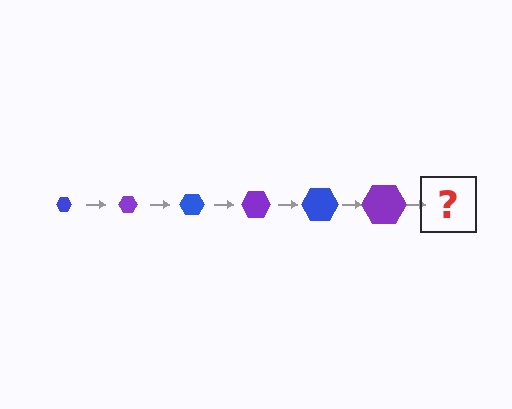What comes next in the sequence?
The next element should be a blue hexagon, larger than the previous one.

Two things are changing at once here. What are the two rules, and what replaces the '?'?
The two rules are that the hexagon grows larger each step and the color cycles through blue and purple. The '?' should be a blue hexagon, larger than the previous one.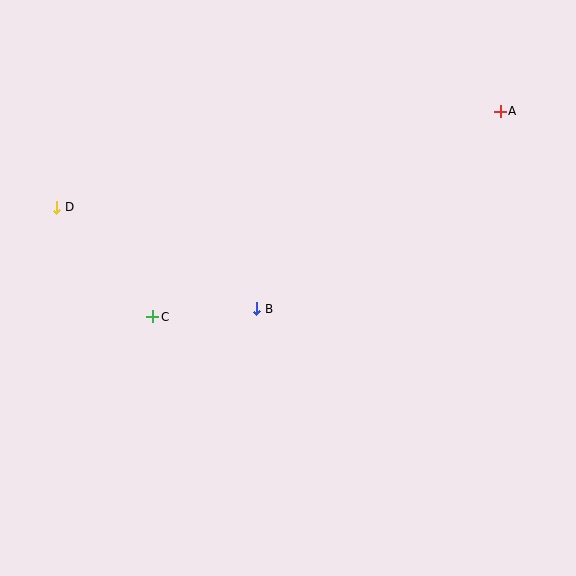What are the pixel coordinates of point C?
Point C is at (153, 317).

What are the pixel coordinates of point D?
Point D is at (57, 207).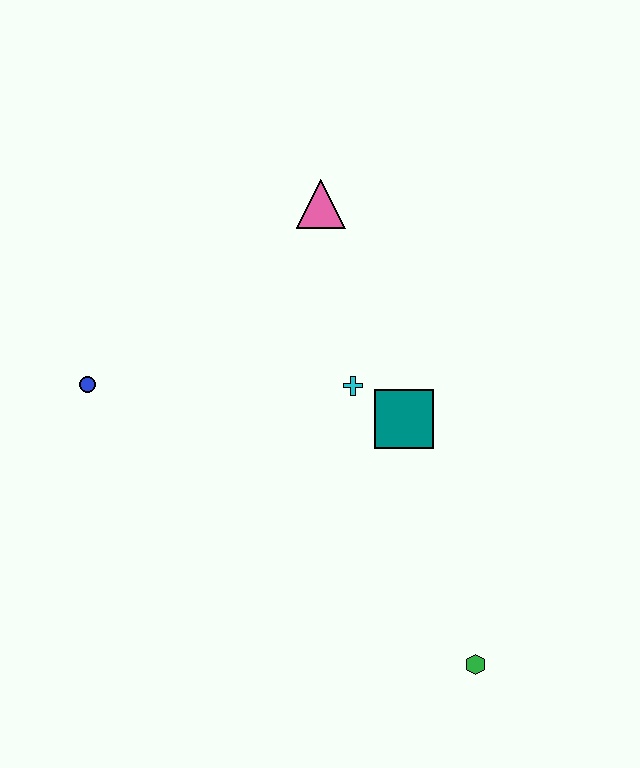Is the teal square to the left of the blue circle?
No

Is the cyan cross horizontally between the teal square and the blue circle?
Yes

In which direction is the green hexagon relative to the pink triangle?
The green hexagon is below the pink triangle.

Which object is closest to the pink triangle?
The cyan cross is closest to the pink triangle.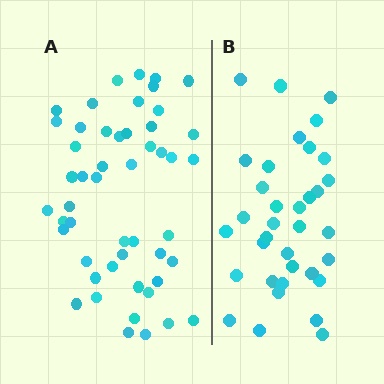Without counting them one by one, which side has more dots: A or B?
Region A (the left region) has more dots.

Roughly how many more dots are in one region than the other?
Region A has approximately 15 more dots than region B.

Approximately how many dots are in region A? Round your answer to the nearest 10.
About 50 dots.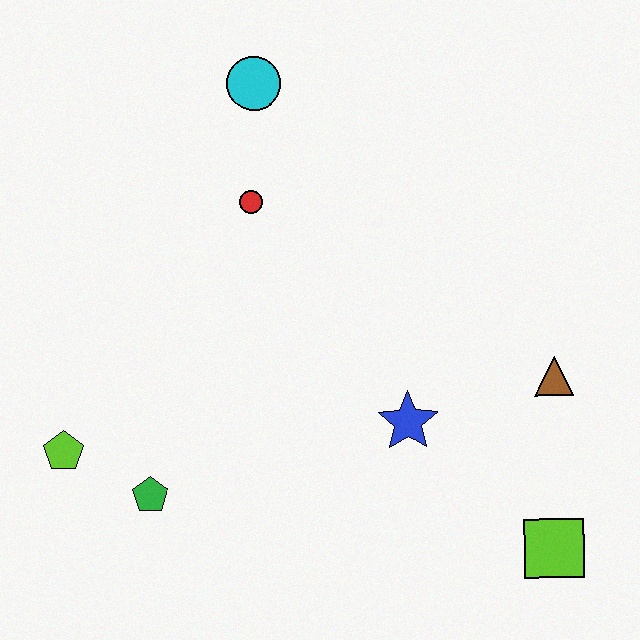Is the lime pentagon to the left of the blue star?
Yes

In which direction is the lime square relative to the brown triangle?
The lime square is below the brown triangle.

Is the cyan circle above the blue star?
Yes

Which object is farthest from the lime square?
The cyan circle is farthest from the lime square.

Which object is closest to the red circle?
The cyan circle is closest to the red circle.